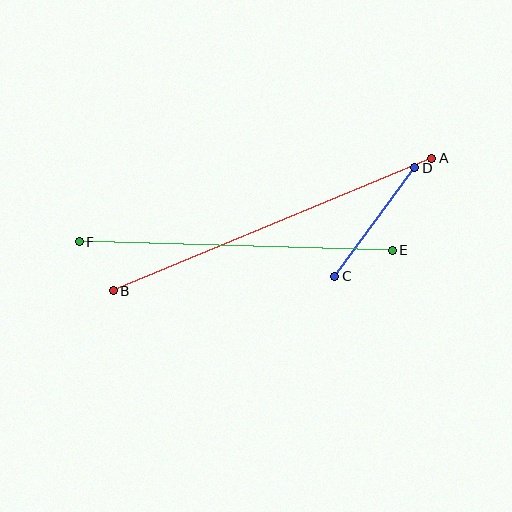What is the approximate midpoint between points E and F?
The midpoint is at approximately (236, 246) pixels.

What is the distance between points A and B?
The distance is approximately 345 pixels.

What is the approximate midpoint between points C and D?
The midpoint is at approximately (375, 222) pixels.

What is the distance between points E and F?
The distance is approximately 313 pixels.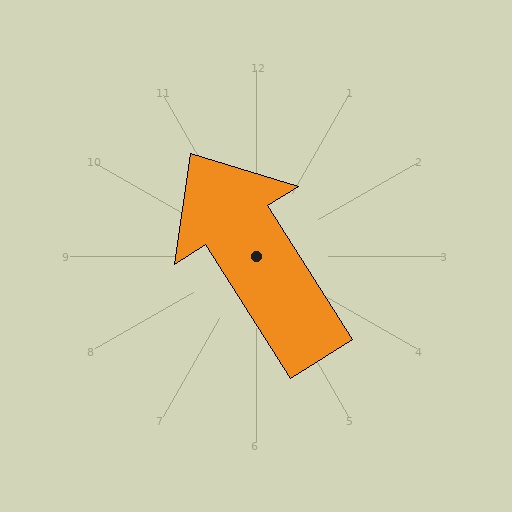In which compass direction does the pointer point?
Northwest.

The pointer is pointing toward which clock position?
Roughly 11 o'clock.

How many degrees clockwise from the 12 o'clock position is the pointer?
Approximately 328 degrees.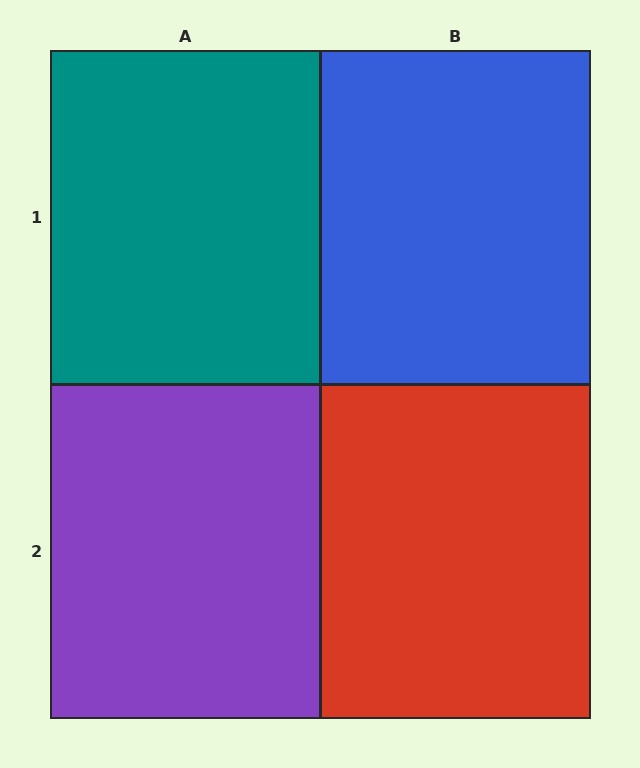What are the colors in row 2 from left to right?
Purple, red.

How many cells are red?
1 cell is red.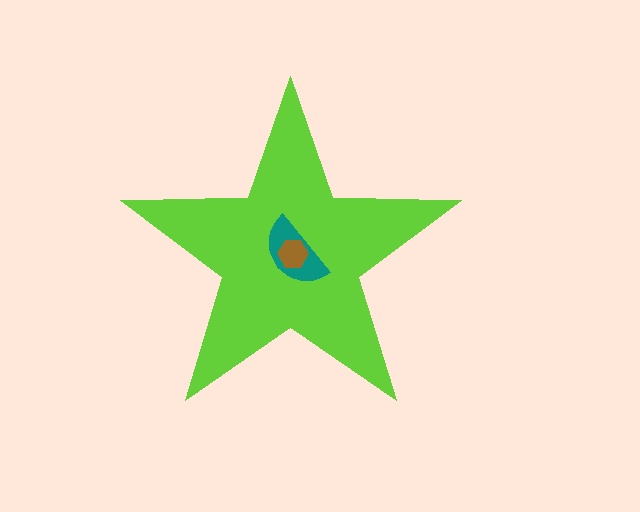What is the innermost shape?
The brown hexagon.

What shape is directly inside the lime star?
The teal semicircle.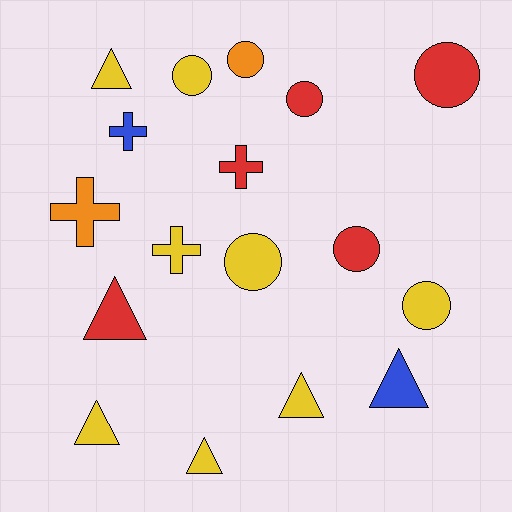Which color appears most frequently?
Yellow, with 8 objects.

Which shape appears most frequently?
Circle, with 7 objects.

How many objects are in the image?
There are 17 objects.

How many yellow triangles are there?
There are 4 yellow triangles.